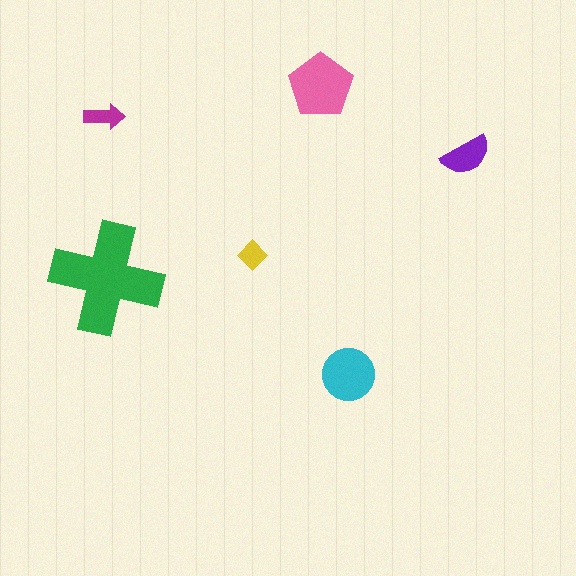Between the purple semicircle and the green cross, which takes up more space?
The green cross.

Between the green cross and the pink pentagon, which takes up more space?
The green cross.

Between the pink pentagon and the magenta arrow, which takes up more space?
The pink pentagon.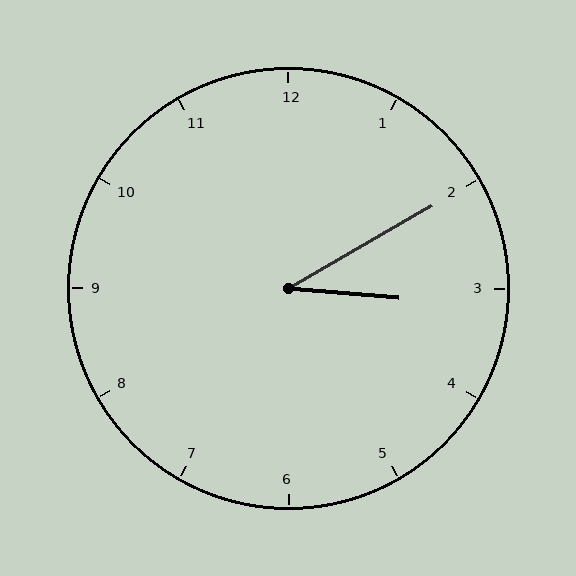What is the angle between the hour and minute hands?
Approximately 35 degrees.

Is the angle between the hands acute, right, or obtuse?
It is acute.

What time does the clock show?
3:10.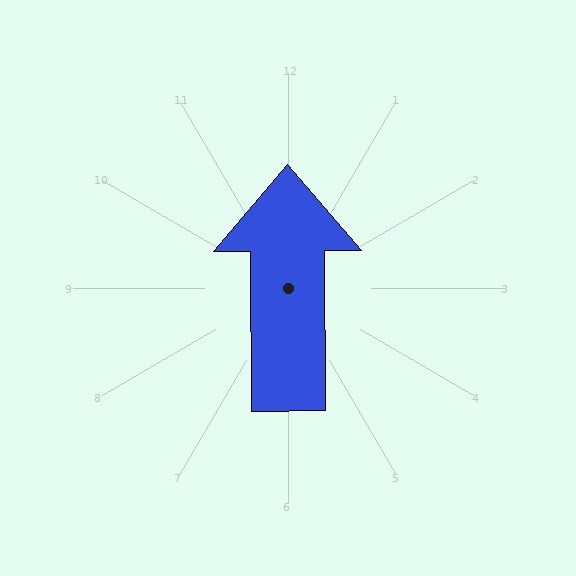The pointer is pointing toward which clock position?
Roughly 12 o'clock.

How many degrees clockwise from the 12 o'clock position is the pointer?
Approximately 360 degrees.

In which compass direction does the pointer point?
North.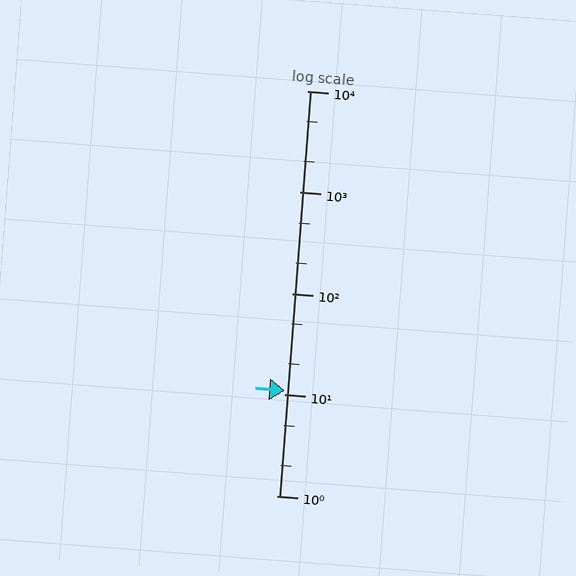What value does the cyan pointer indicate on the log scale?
The pointer indicates approximately 11.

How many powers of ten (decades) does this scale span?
The scale spans 4 decades, from 1 to 10000.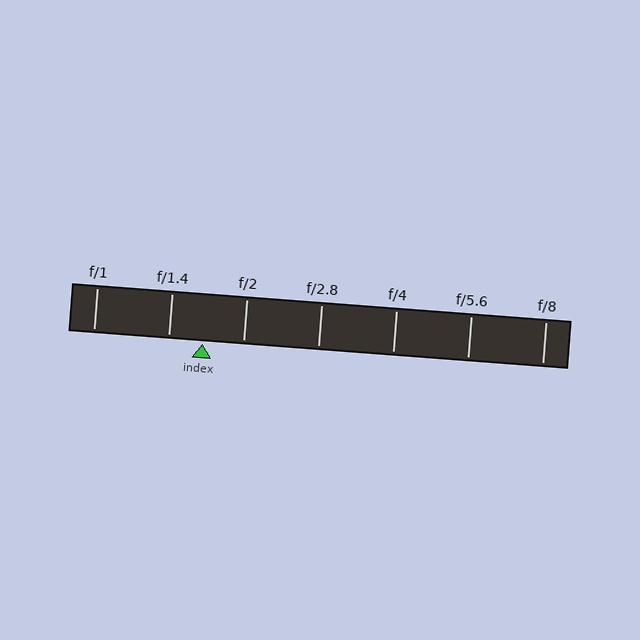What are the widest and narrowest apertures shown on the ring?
The widest aperture shown is f/1 and the narrowest is f/8.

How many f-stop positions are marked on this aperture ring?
There are 7 f-stop positions marked.